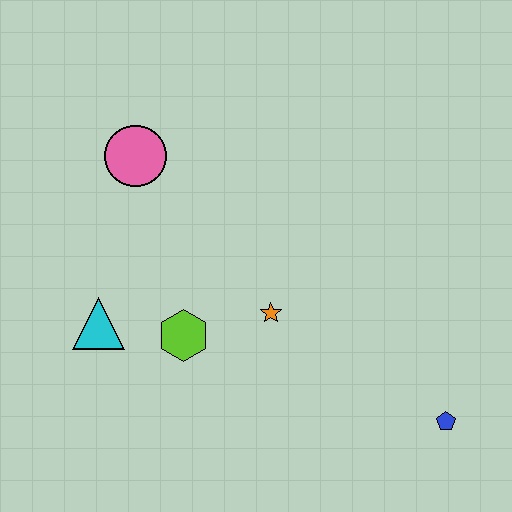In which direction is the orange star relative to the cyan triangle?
The orange star is to the right of the cyan triangle.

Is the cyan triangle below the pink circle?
Yes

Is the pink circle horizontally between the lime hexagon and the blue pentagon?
No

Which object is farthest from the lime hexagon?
The blue pentagon is farthest from the lime hexagon.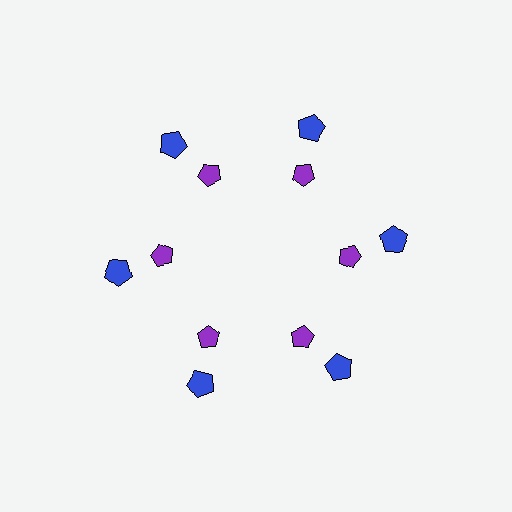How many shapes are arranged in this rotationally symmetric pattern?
There are 12 shapes, arranged in 6 groups of 2.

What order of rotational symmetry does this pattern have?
This pattern has 6-fold rotational symmetry.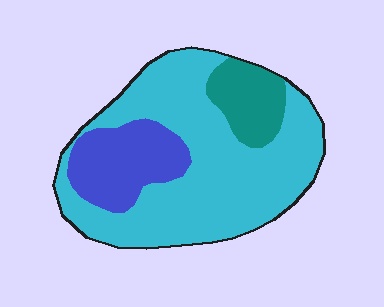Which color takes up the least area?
Teal, at roughly 15%.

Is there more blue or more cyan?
Cyan.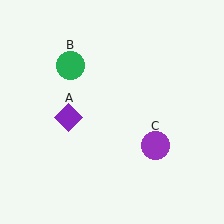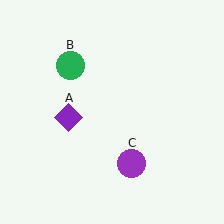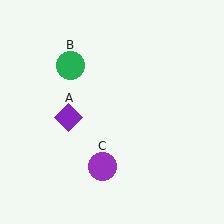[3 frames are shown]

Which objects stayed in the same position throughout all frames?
Purple diamond (object A) and green circle (object B) remained stationary.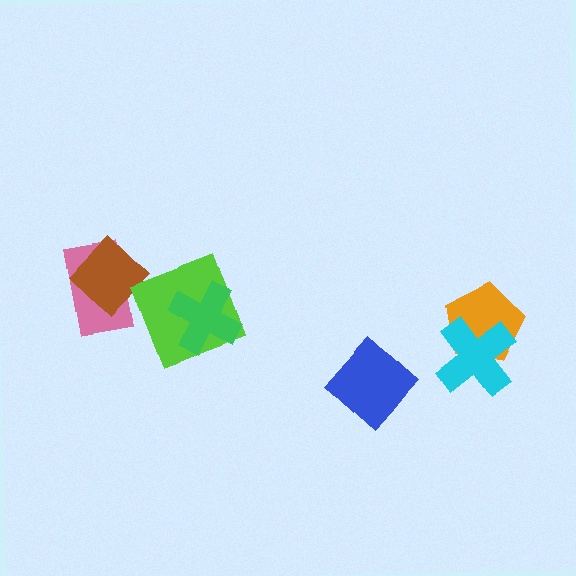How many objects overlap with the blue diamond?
0 objects overlap with the blue diamond.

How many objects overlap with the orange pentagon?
1 object overlaps with the orange pentagon.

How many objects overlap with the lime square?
1 object overlaps with the lime square.